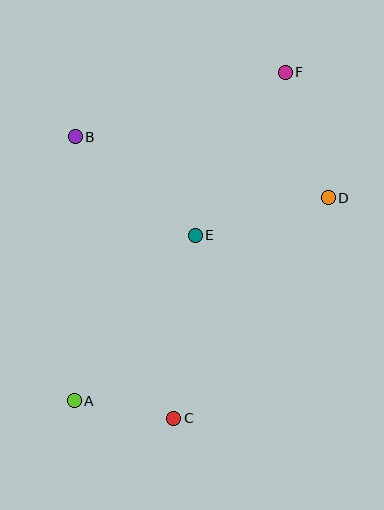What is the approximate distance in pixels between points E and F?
The distance between E and F is approximately 186 pixels.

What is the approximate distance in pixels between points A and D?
The distance between A and D is approximately 325 pixels.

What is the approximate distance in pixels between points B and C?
The distance between B and C is approximately 298 pixels.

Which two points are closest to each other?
Points A and C are closest to each other.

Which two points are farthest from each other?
Points A and F are farthest from each other.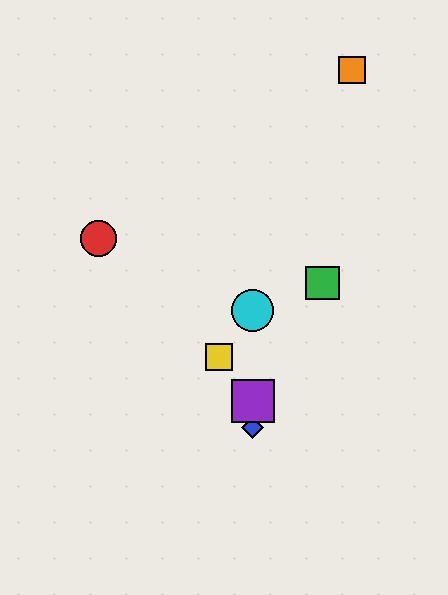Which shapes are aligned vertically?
The blue diamond, the purple square, the cyan circle are aligned vertically.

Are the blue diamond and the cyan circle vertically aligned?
Yes, both are at x≈253.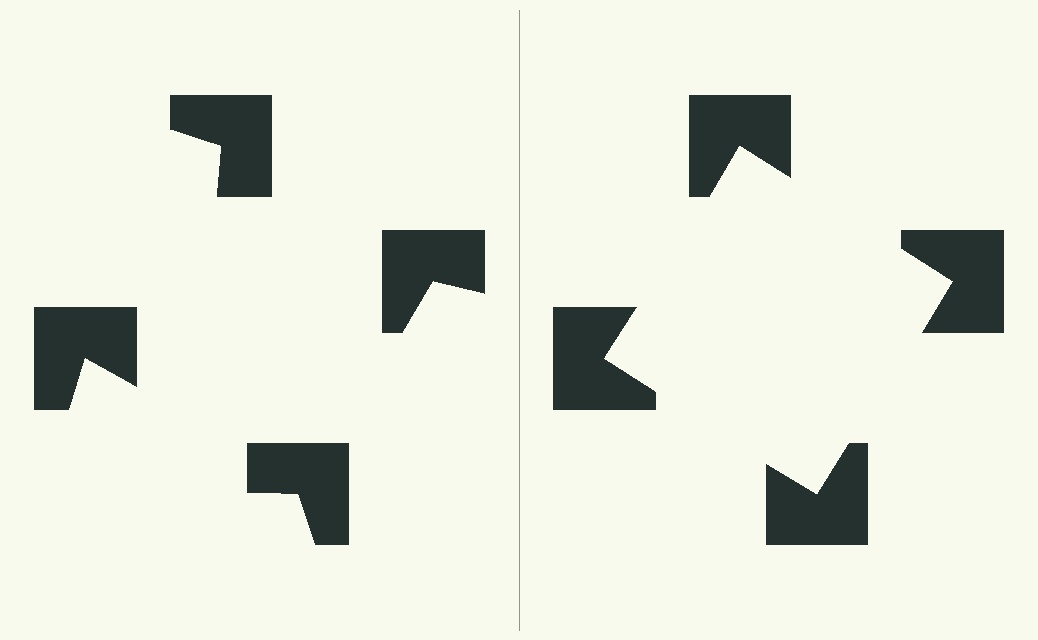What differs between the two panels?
The notched squares are positioned identically on both sides; only the wedge orientations differ. On the right they align to a square; on the left they are misaligned.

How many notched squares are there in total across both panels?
8 — 4 on each side.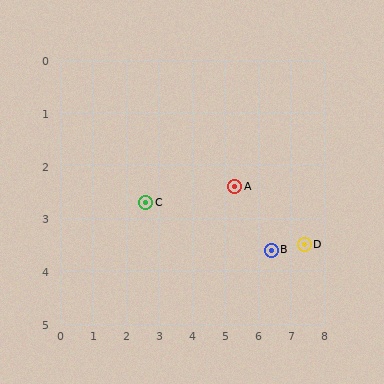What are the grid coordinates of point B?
Point B is at approximately (6.4, 3.6).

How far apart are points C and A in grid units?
Points C and A are about 2.7 grid units apart.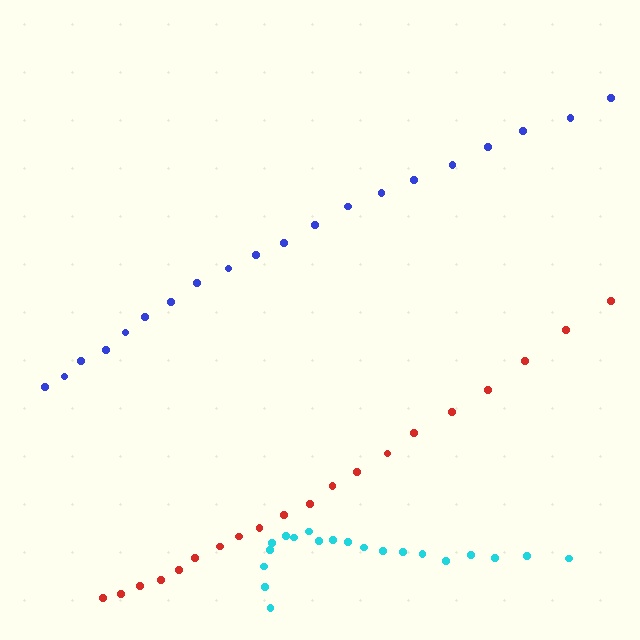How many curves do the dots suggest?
There are 3 distinct paths.